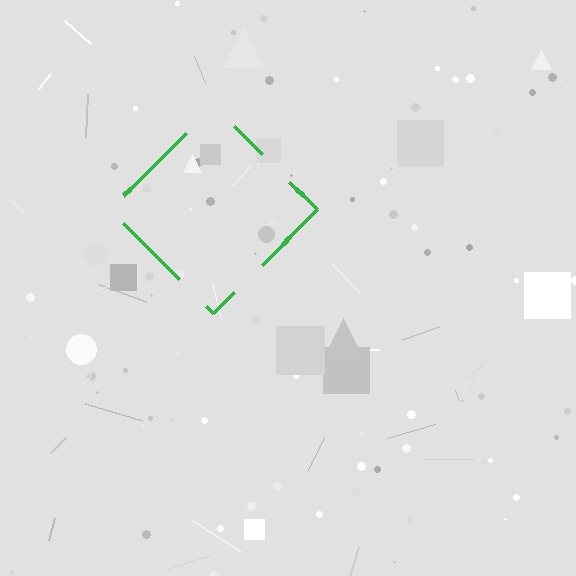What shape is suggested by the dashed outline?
The dashed outline suggests a diamond.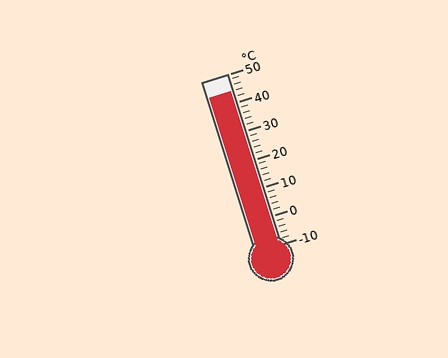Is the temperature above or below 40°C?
The temperature is above 40°C.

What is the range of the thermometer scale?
The thermometer scale ranges from -10°C to 50°C.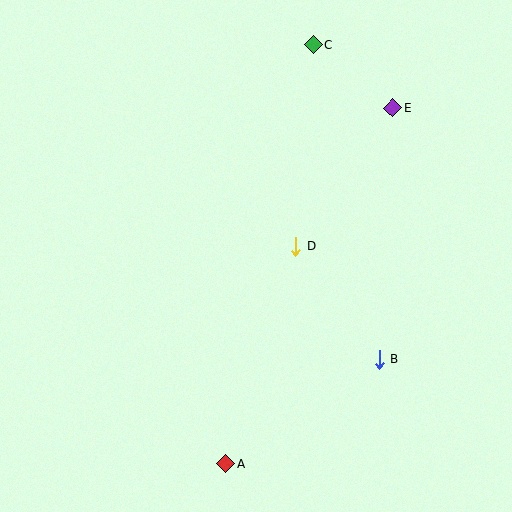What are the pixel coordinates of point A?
Point A is at (226, 464).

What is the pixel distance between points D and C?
The distance between D and C is 202 pixels.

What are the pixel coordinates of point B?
Point B is at (380, 360).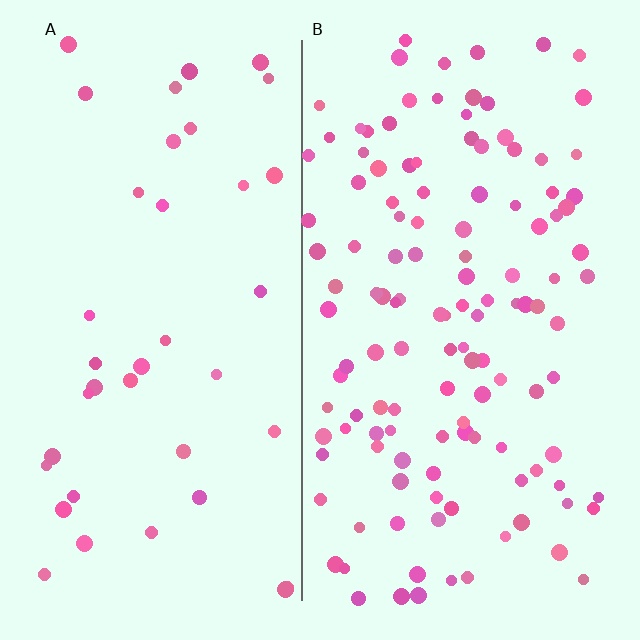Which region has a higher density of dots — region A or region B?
B (the right).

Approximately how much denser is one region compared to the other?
Approximately 3.3× — region B over region A.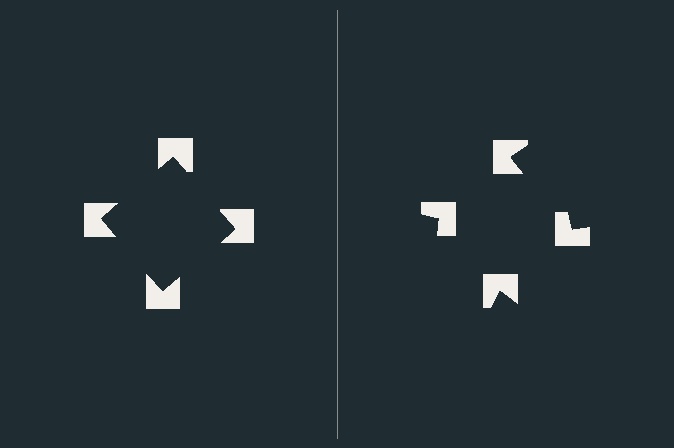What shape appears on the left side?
An illusory square.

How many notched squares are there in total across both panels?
8 — 4 on each side.